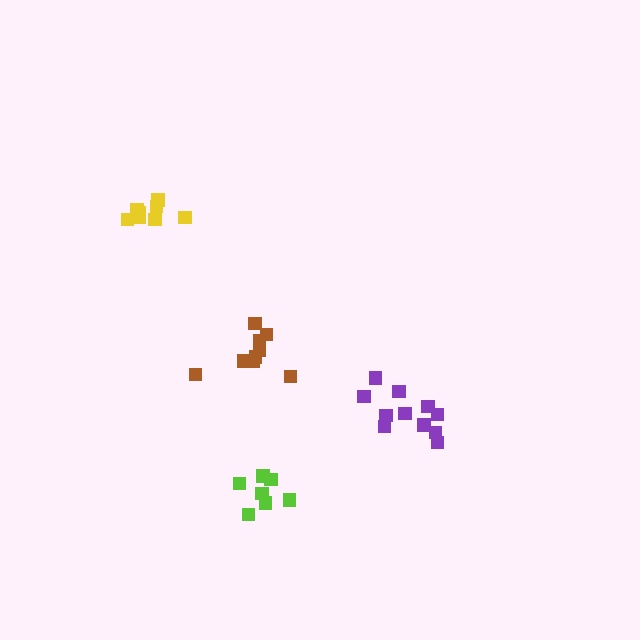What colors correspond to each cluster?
The clusters are colored: purple, brown, yellow, lime.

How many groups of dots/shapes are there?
There are 4 groups.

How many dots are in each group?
Group 1: 11 dots, Group 2: 9 dots, Group 3: 8 dots, Group 4: 7 dots (35 total).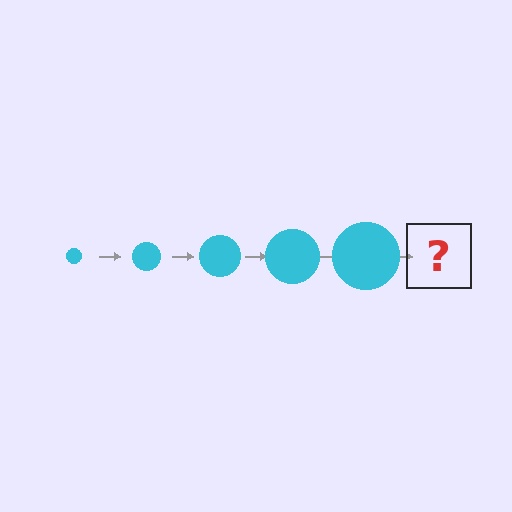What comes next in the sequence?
The next element should be a cyan circle, larger than the previous one.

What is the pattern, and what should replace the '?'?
The pattern is that the circle gets progressively larger each step. The '?' should be a cyan circle, larger than the previous one.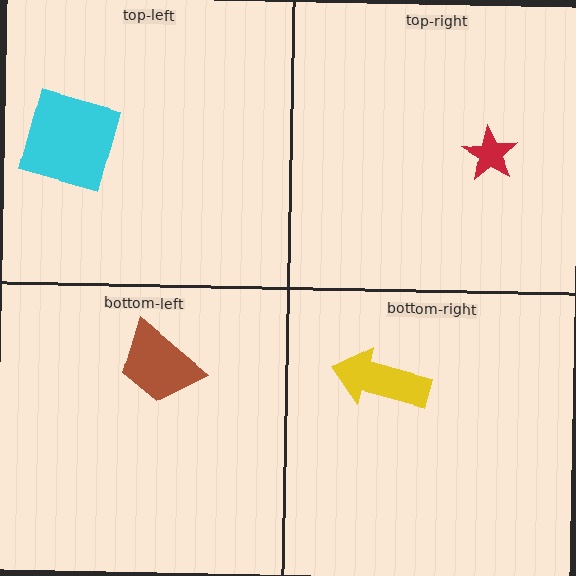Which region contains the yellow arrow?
The bottom-right region.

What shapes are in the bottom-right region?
The yellow arrow.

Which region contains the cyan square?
The top-left region.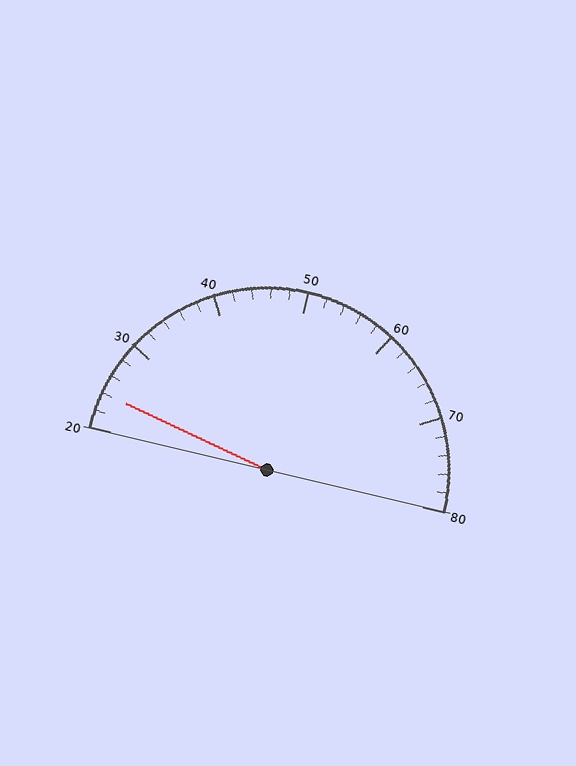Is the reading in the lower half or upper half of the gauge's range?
The reading is in the lower half of the range (20 to 80).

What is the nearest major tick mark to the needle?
The nearest major tick mark is 20.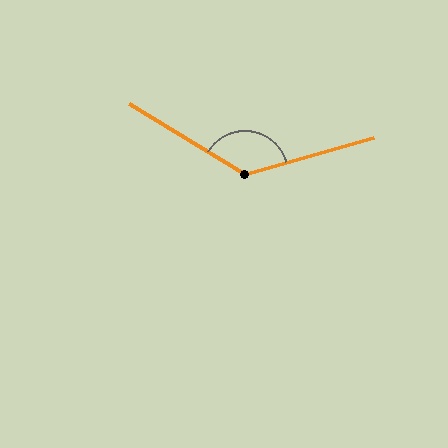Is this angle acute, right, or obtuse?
It is obtuse.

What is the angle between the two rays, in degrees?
Approximately 133 degrees.